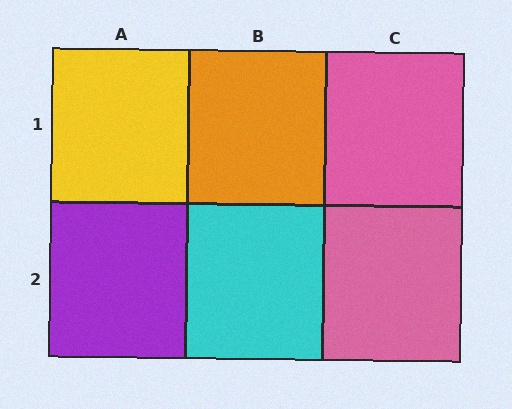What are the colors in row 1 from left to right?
Yellow, orange, pink.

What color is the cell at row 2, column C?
Pink.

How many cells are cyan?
1 cell is cyan.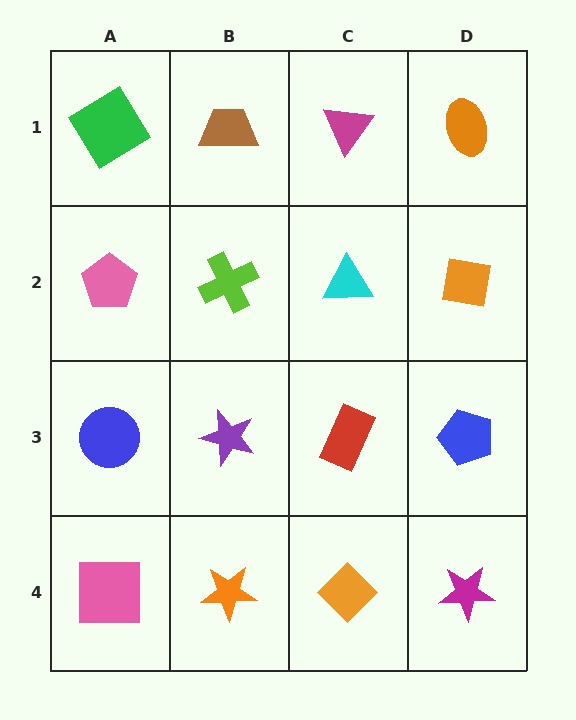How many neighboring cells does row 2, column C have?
4.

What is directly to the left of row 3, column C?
A purple star.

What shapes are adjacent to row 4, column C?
A red rectangle (row 3, column C), an orange star (row 4, column B), a magenta star (row 4, column D).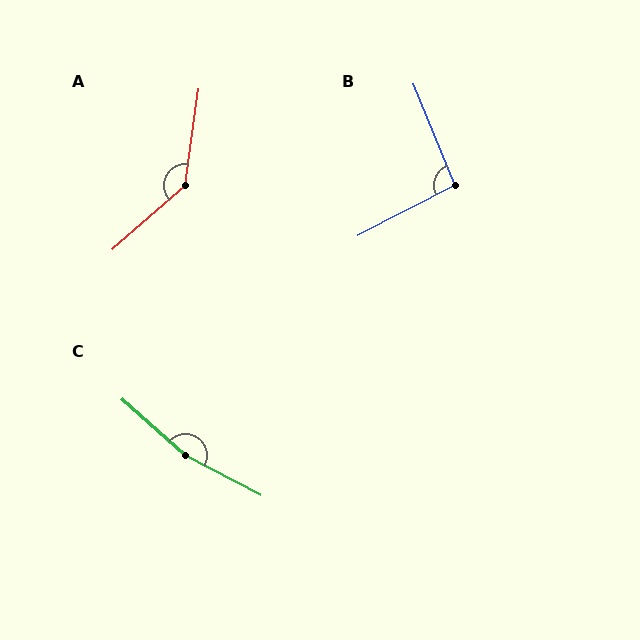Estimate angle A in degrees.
Approximately 139 degrees.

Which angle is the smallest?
B, at approximately 95 degrees.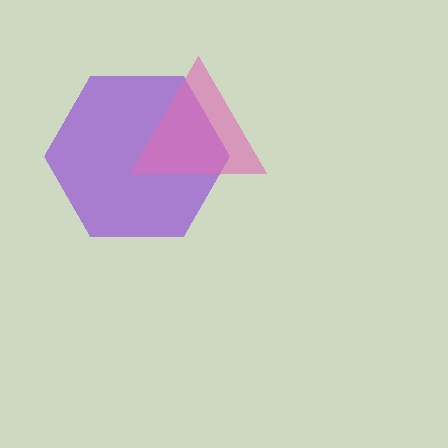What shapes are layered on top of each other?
The layered shapes are: a purple hexagon, a pink triangle.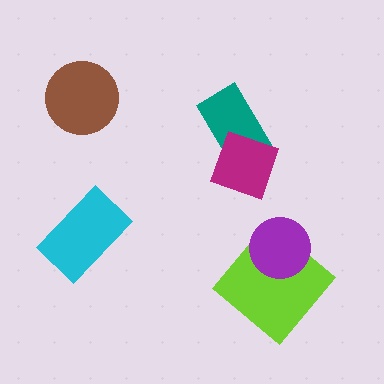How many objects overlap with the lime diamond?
1 object overlaps with the lime diamond.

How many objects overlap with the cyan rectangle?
0 objects overlap with the cyan rectangle.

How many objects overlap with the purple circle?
1 object overlaps with the purple circle.